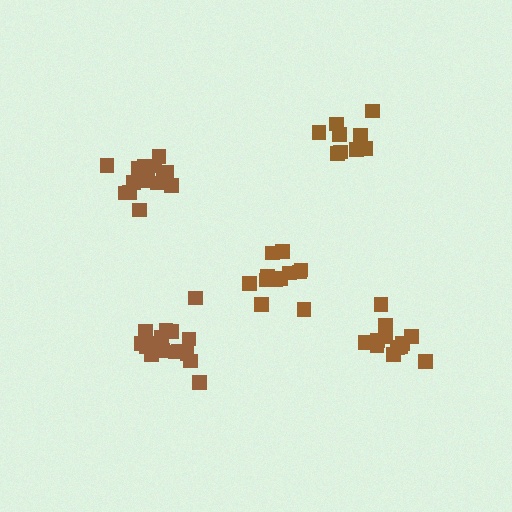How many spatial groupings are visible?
There are 5 spatial groupings.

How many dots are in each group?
Group 1: 16 dots, Group 2: 12 dots, Group 3: 14 dots, Group 4: 12 dots, Group 5: 10 dots (64 total).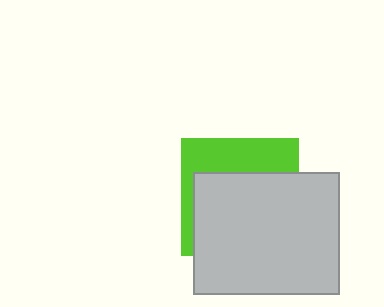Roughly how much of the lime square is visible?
A small part of it is visible (roughly 36%).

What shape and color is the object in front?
The object in front is a light gray rectangle.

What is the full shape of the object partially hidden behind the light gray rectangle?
The partially hidden object is a lime square.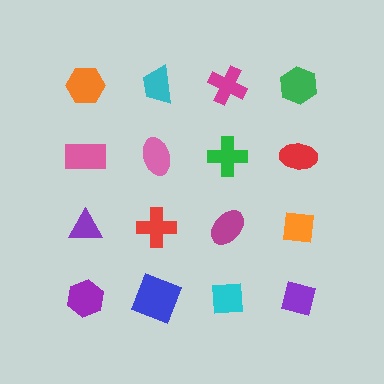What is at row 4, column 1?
A purple hexagon.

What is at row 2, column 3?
A green cross.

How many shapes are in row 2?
4 shapes.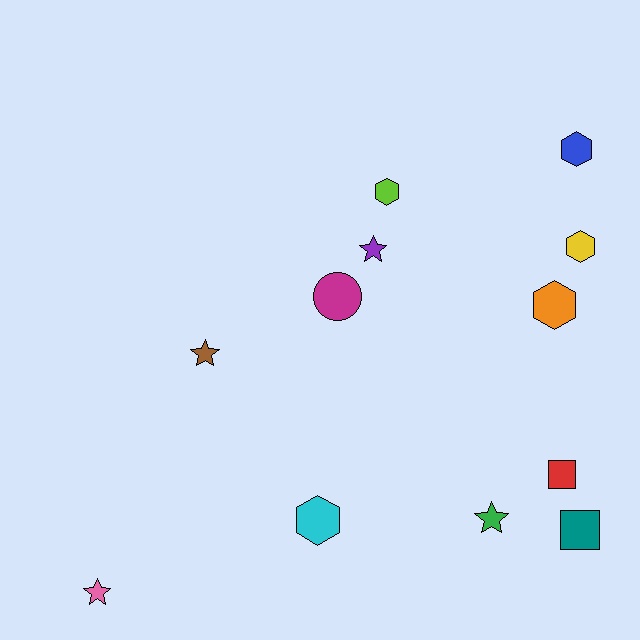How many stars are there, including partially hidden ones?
There are 4 stars.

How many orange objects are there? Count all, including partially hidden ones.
There is 1 orange object.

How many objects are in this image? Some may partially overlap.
There are 12 objects.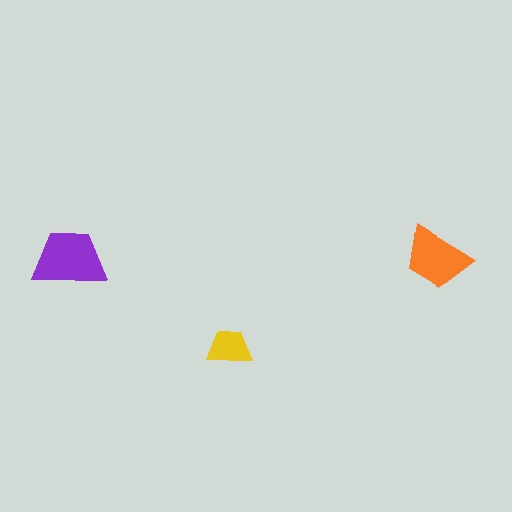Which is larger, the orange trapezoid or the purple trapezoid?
The purple one.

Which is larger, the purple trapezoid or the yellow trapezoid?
The purple one.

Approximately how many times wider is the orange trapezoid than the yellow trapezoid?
About 1.5 times wider.